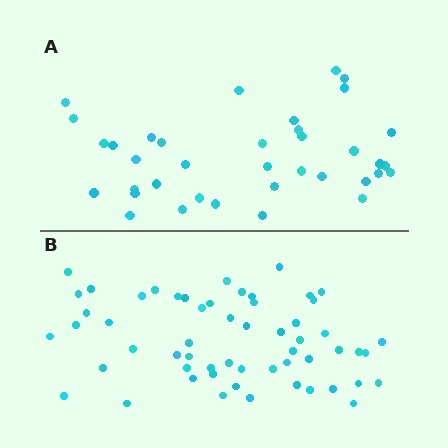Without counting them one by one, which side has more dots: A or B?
Region B (the bottom region) has more dots.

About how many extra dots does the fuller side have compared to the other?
Region B has approximately 20 more dots than region A.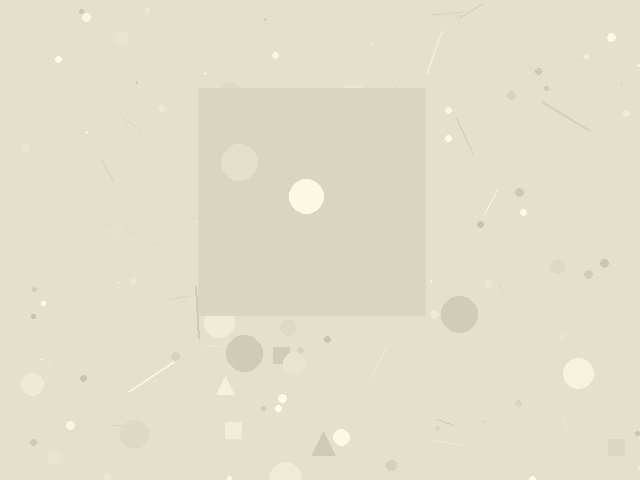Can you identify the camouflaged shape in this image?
The camouflaged shape is a square.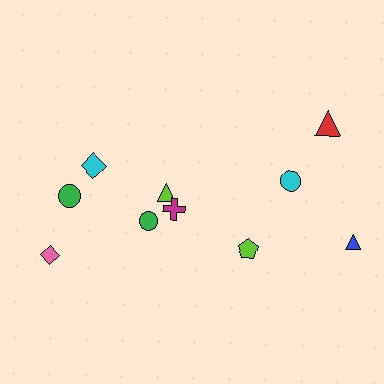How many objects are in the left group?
There are 6 objects.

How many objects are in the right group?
There are 4 objects.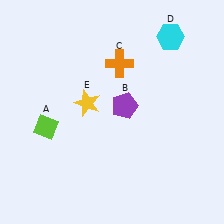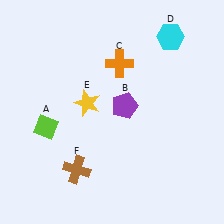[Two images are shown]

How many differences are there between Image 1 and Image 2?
There is 1 difference between the two images.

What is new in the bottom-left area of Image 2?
A brown cross (F) was added in the bottom-left area of Image 2.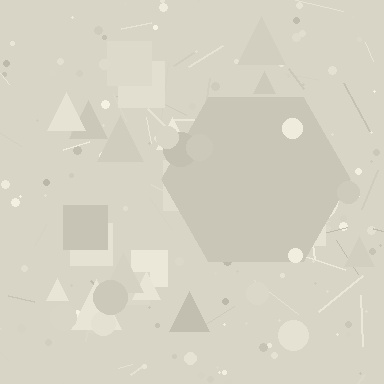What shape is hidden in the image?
A hexagon is hidden in the image.